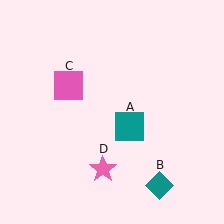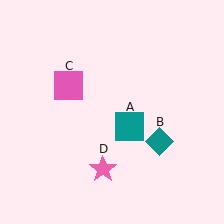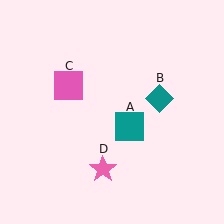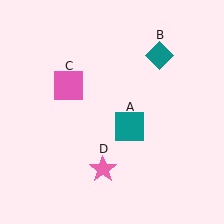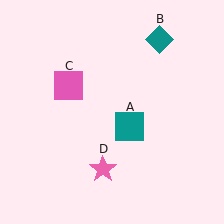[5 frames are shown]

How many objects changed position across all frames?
1 object changed position: teal diamond (object B).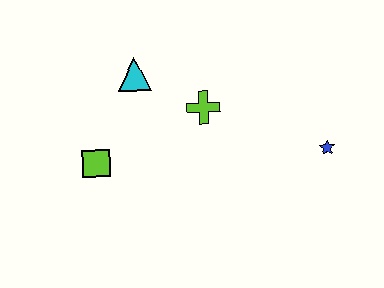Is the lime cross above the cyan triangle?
No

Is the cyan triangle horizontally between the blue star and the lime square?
Yes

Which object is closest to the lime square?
The cyan triangle is closest to the lime square.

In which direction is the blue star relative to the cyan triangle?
The blue star is to the right of the cyan triangle.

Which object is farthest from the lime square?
The blue star is farthest from the lime square.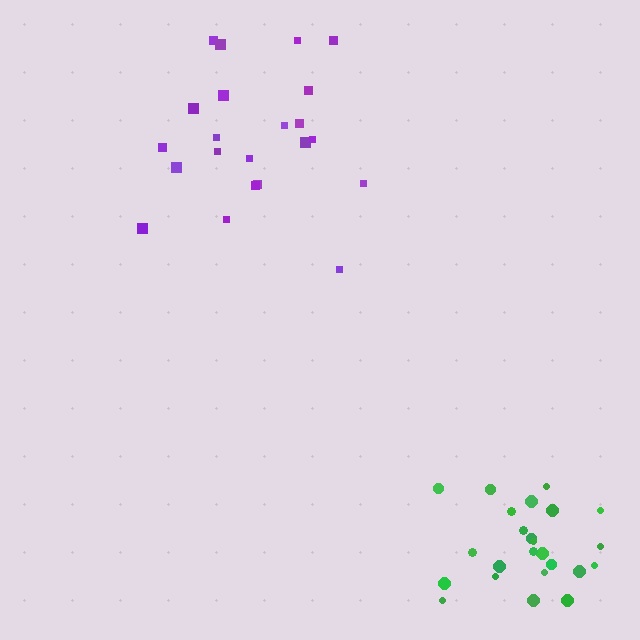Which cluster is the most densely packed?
Green.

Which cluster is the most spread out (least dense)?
Purple.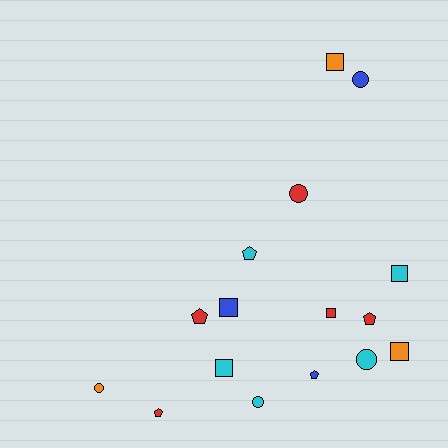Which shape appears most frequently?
Square, with 6 objects.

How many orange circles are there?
There is 1 orange circle.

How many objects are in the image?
There are 16 objects.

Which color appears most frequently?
Red, with 5 objects.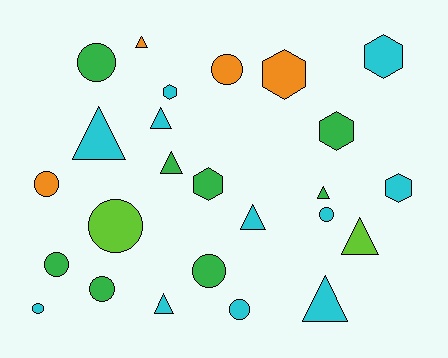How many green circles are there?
There are 4 green circles.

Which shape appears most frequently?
Circle, with 10 objects.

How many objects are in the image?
There are 25 objects.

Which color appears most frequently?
Cyan, with 11 objects.